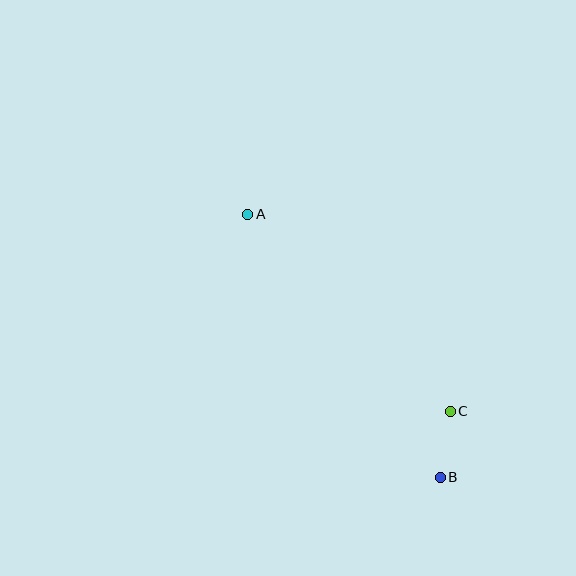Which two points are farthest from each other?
Points A and B are farthest from each other.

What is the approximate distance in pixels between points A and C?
The distance between A and C is approximately 283 pixels.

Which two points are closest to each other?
Points B and C are closest to each other.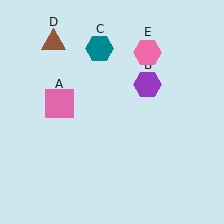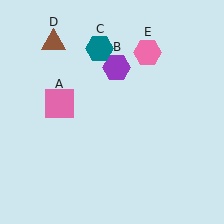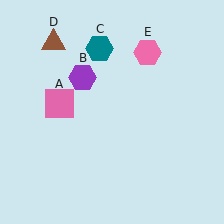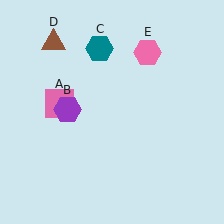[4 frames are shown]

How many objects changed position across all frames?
1 object changed position: purple hexagon (object B).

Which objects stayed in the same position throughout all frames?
Pink square (object A) and teal hexagon (object C) and brown triangle (object D) and pink hexagon (object E) remained stationary.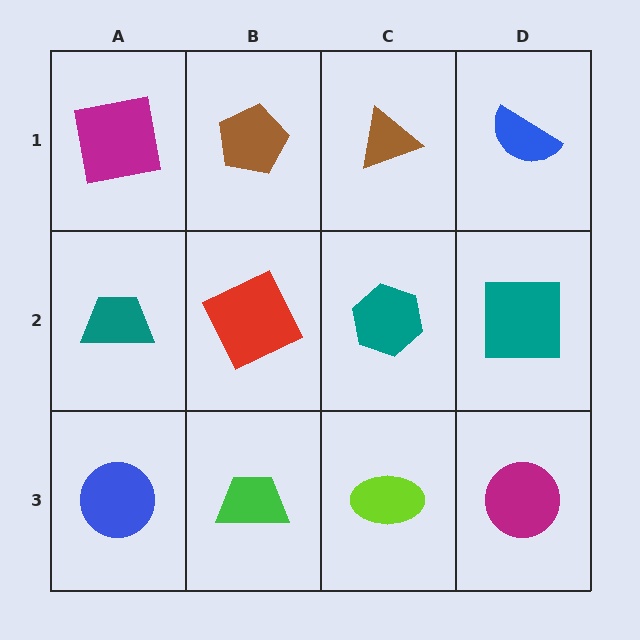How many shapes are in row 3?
4 shapes.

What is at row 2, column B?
A red square.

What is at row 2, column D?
A teal square.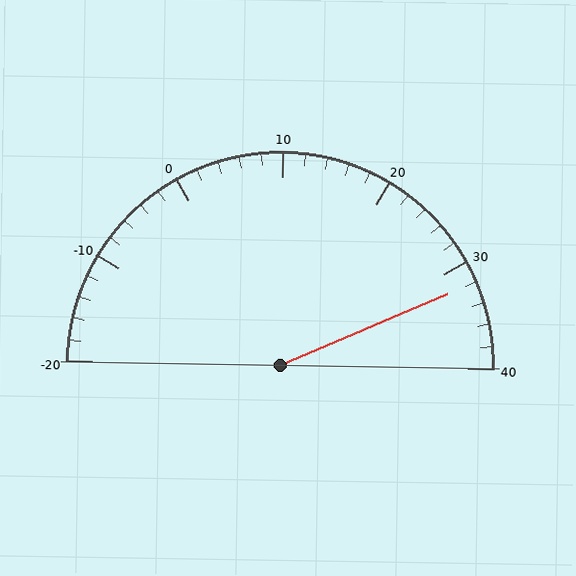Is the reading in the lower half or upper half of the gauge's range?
The reading is in the upper half of the range (-20 to 40).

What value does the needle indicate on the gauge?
The needle indicates approximately 32.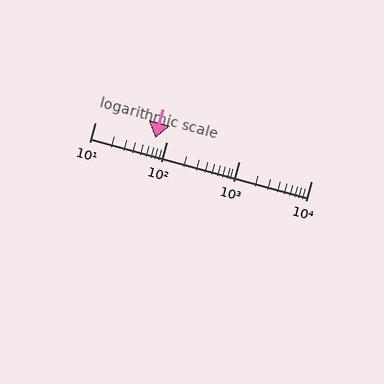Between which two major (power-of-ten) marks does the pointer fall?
The pointer is between 10 and 100.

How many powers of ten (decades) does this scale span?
The scale spans 3 decades, from 10 to 10000.